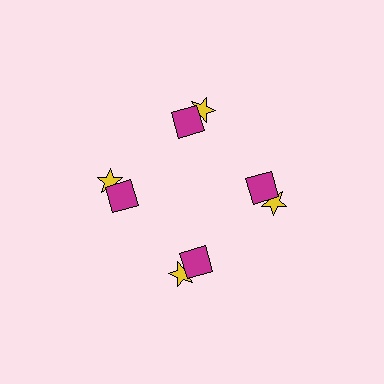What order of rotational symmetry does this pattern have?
This pattern has 4-fold rotational symmetry.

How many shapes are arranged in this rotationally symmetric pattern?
There are 8 shapes, arranged in 4 groups of 2.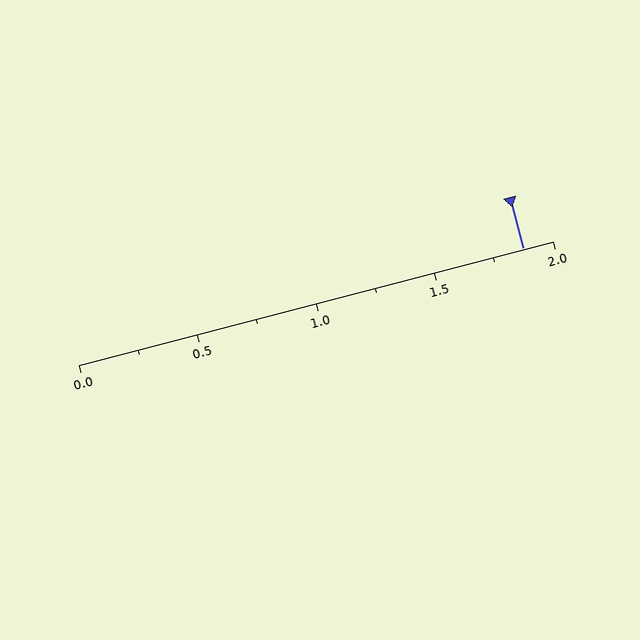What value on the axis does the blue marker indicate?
The marker indicates approximately 1.88.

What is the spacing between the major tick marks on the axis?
The major ticks are spaced 0.5 apart.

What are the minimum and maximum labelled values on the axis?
The axis runs from 0.0 to 2.0.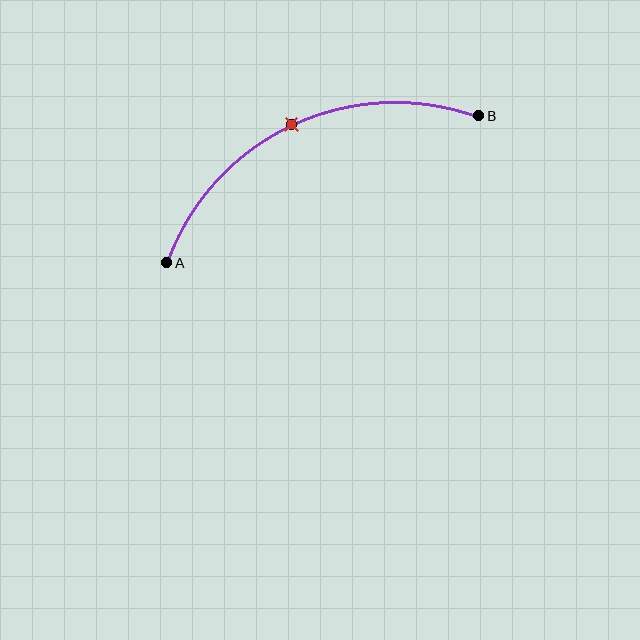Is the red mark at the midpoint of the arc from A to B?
Yes. The red mark lies on the arc at equal arc-length from both A and B — it is the arc midpoint.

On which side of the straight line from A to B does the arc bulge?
The arc bulges above the straight line connecting A and B.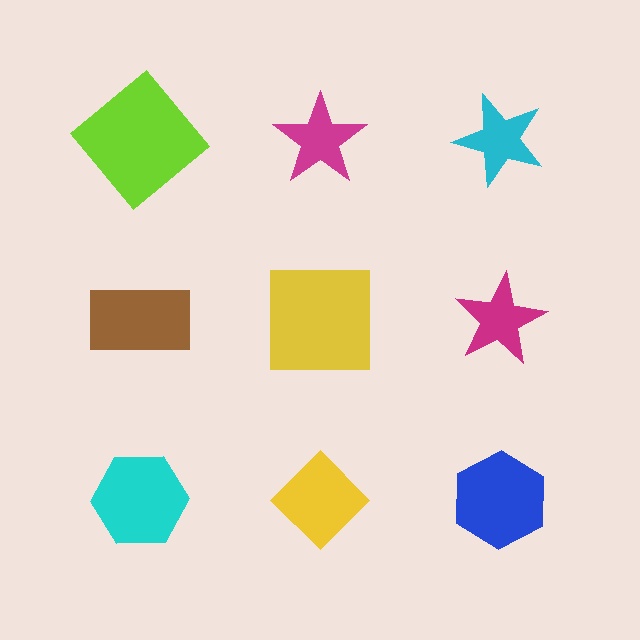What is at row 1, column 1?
A lime diamond.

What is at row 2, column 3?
A magenta star.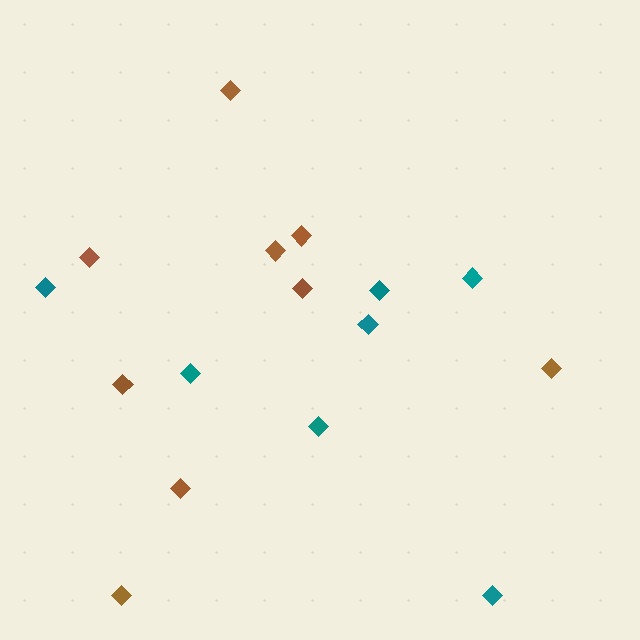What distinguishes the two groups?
There are 2 groups: one group of teal diamonds (7) and one group of brown diamonds (9).